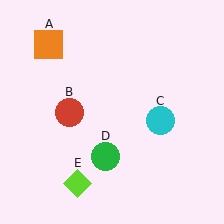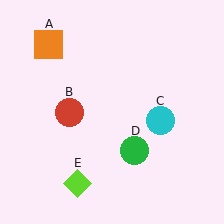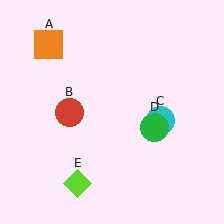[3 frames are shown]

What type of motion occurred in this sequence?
The green circle (object D) rotated counterclockwise around the center of the scene.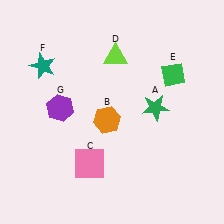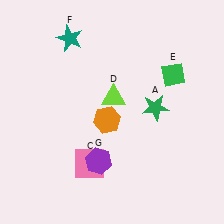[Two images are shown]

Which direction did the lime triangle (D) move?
The lime triangle (D) moved down.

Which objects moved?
The objects that moved are: the lime triangle (D), the teal star (F), the purple hexagon (G).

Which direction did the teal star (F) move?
The teal star (F) moved up.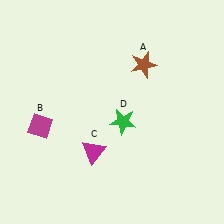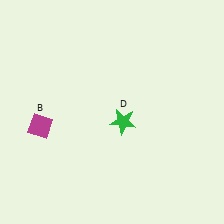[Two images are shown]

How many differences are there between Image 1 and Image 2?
There are 2 differences between the two images.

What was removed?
The magenta triangle (C), the brown star (A) were removed in Image 2.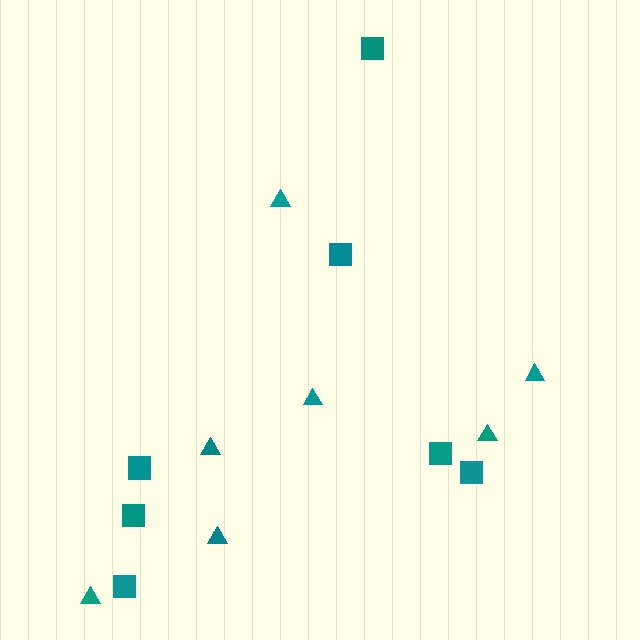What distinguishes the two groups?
There are 2 groups: one group of triangles (7) and one group of squares (7).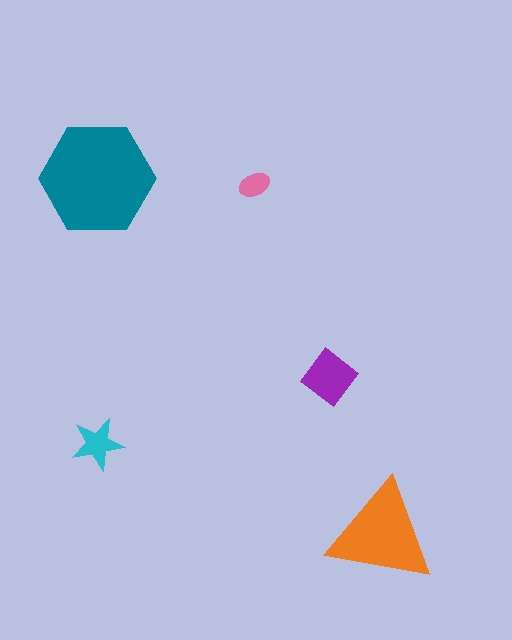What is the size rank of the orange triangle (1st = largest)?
2nd.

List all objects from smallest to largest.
The pink ellipse, the cyan star, the purple diamond, the orange triangle, the teal hexagon.